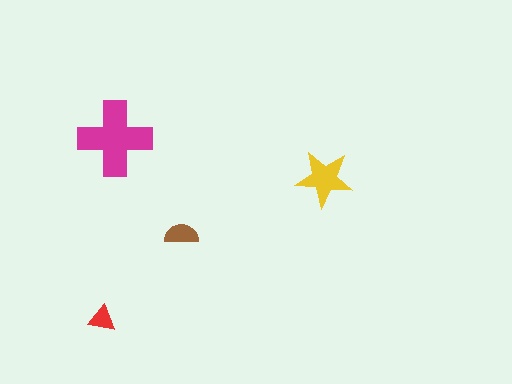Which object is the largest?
The magenta cross.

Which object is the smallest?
The red triangle.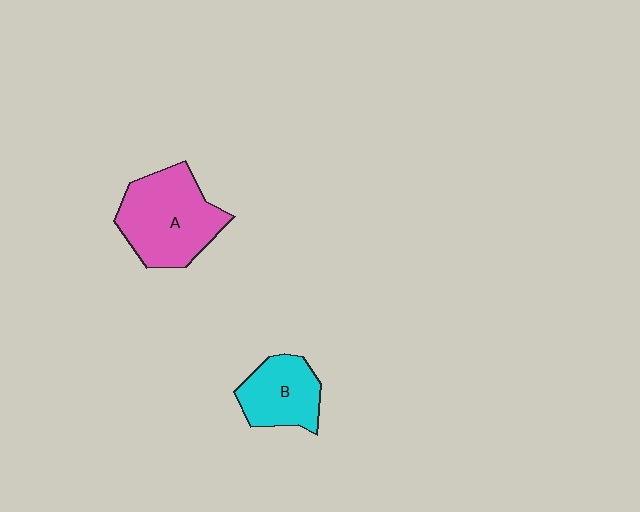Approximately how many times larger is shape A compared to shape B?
Approximately 1.6 times.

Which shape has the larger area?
Shape A (pink).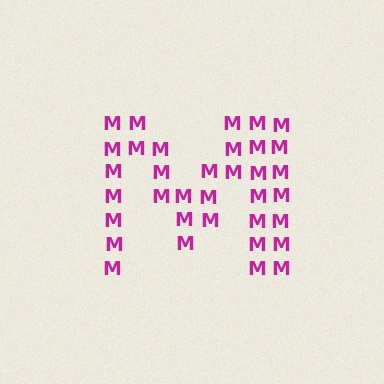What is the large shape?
The large shape is the letter M.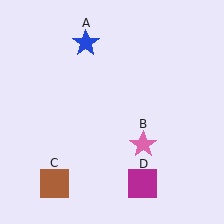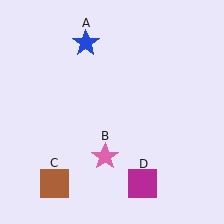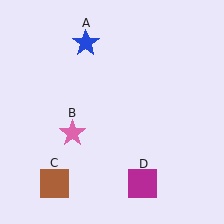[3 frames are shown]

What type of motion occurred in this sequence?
The pink star (object B) rotated clockwise around the center of the scene.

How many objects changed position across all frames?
1 object changed position: pink star (object B).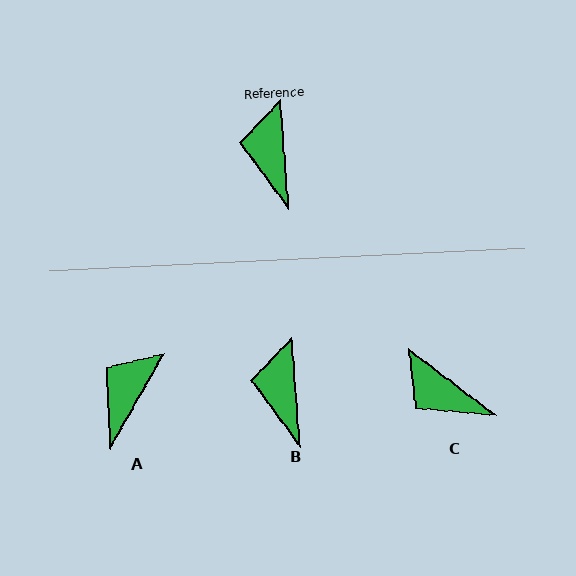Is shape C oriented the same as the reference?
No, it is off by about 49 degrees.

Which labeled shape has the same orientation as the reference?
B.